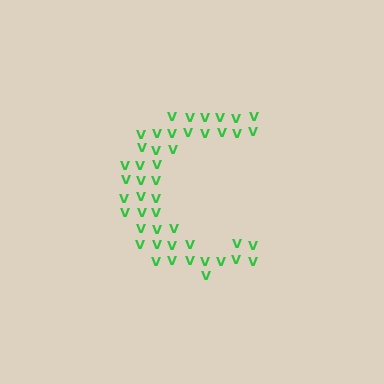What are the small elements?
The small elements are letter V's.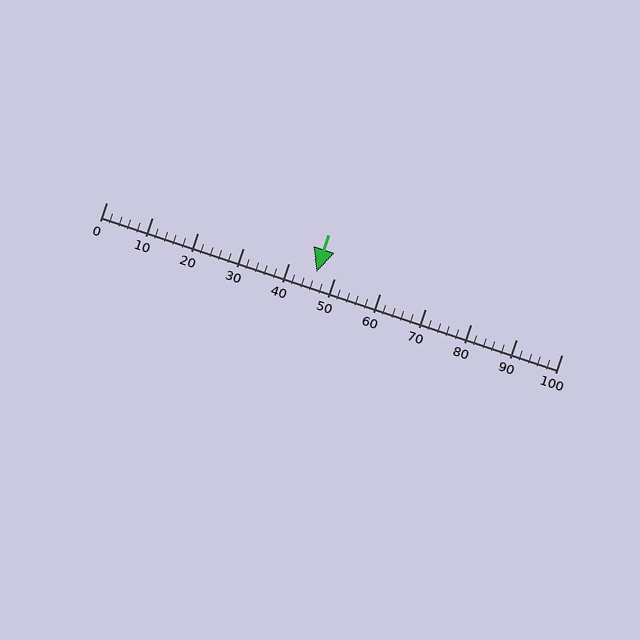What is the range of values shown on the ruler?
The ruler shows values from 0 to 100.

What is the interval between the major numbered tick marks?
The major tick marks are spaced 10 units apart.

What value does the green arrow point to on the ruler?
The green arrow points to approximately 46.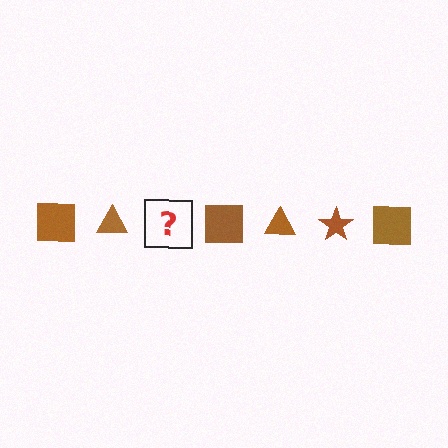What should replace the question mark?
The question mark should be replaced with a brown star.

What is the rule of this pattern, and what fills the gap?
The rule is that the pattern cycles through square, triangle, star shapes in brown. The gap should be filled with a brown star.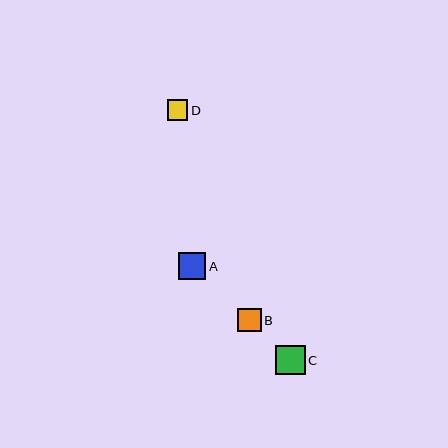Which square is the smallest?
Square D is the smallest with a size of approximately 21 pixels.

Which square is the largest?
Square C is the largest with a size of approximately 30 pixels.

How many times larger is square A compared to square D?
Square A is approximately 1.3 times the size of square D.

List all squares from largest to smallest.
From largest to smallest: C, A, B, D.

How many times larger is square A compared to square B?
Square A is approximately 1.1 times the size of square B.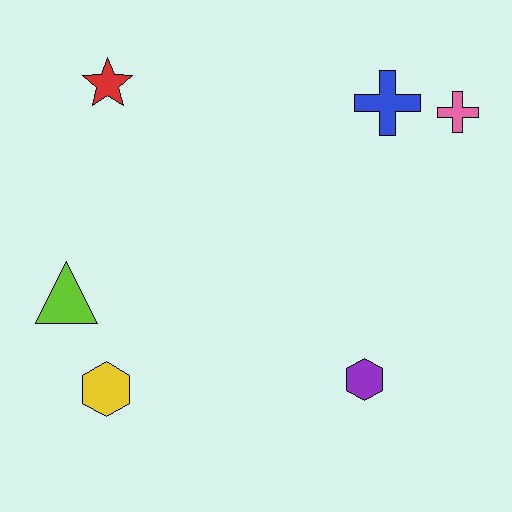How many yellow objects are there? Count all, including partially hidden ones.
There is 1 yellow object.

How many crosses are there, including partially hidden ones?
There are 2 crosses.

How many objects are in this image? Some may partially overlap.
There are 6 objects.